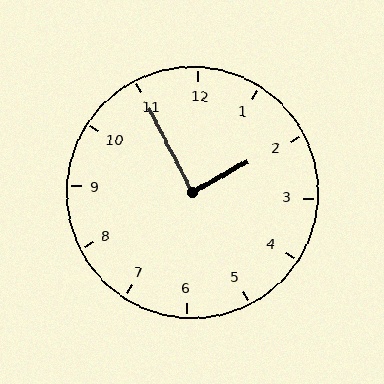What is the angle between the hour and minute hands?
Approximately 88 degrees.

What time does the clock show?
1:55.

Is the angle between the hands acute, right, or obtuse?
It is right.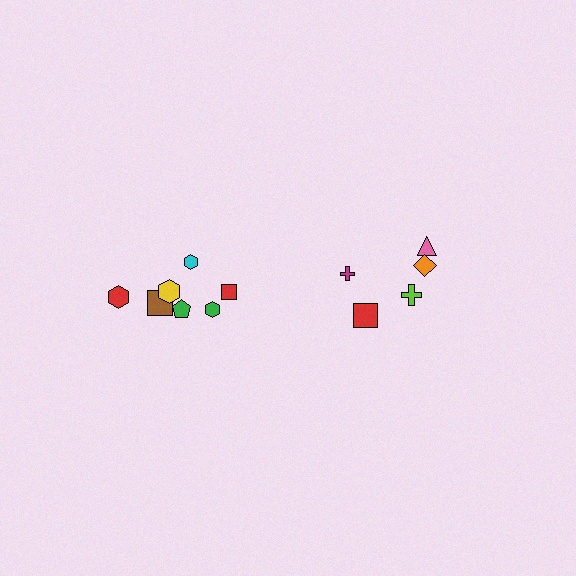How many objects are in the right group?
There are 5 objects.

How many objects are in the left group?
There are 7 objects.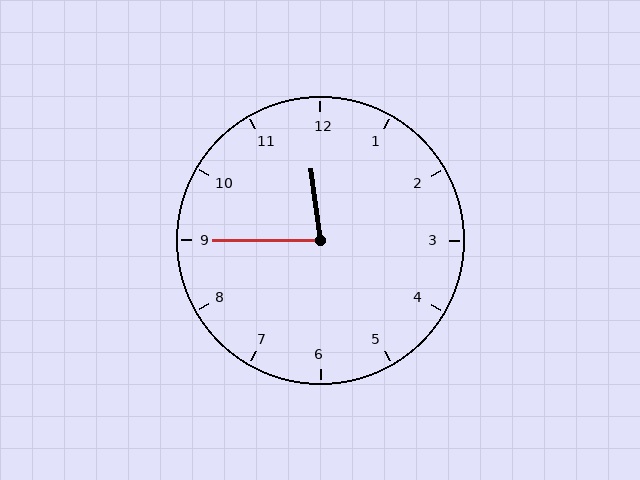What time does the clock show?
11:45.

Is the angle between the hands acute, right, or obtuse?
It is acute.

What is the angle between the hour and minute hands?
Approximately 82 degrees.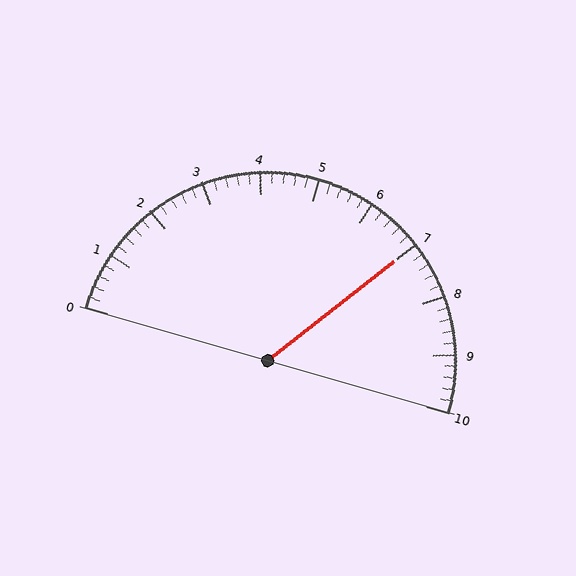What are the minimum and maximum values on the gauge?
The gauge ranges from 0 to 10.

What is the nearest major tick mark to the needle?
The nearest major tick mark is 7.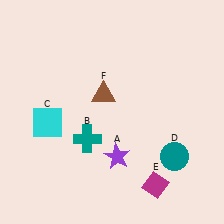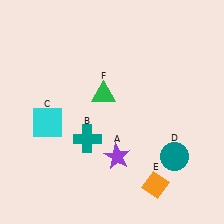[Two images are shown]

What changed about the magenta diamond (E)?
In Image 1, E is magenta. In Image 2, it changed to orange.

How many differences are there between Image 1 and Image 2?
There are 2 differences between the two images.